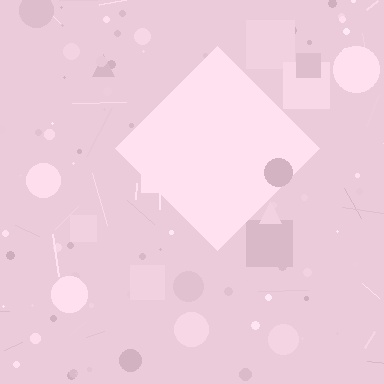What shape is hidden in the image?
A diamond is hidden in the image.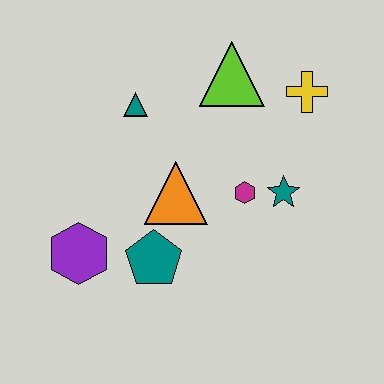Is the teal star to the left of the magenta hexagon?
No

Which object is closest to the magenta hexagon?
The teal star is closest to the magenta hexagon.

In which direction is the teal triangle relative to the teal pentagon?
The teal triangle is above the teal pentagon.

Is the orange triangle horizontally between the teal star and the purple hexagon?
Yes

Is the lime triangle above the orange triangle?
Yes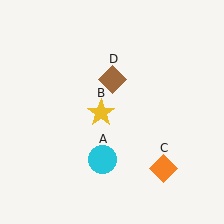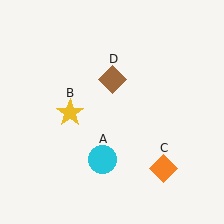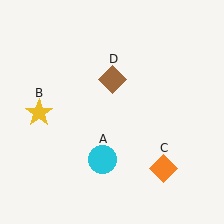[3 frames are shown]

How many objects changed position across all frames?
1 object changed position: yellow star (object B).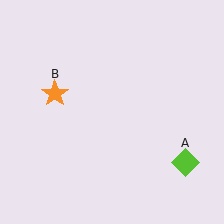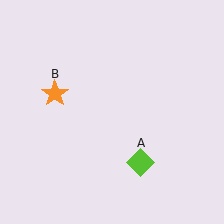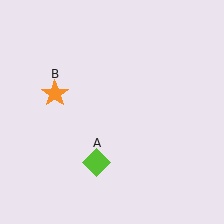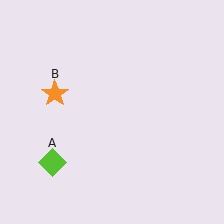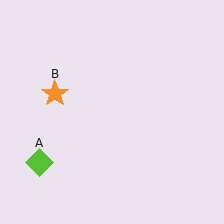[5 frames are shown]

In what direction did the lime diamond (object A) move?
The lime diamond (object A) moved left.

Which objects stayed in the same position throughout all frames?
Orange star (object B) remained stationary.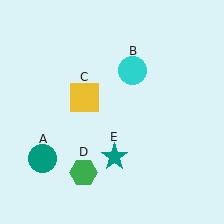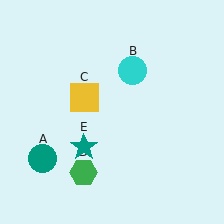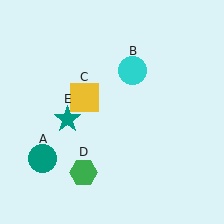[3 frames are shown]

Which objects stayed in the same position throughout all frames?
Teal circle (object A) and cyan circle (object B) and yellow square (object C) and green hexagon (object D) remained stationary.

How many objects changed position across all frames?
1 object changed position: teal star (object E).